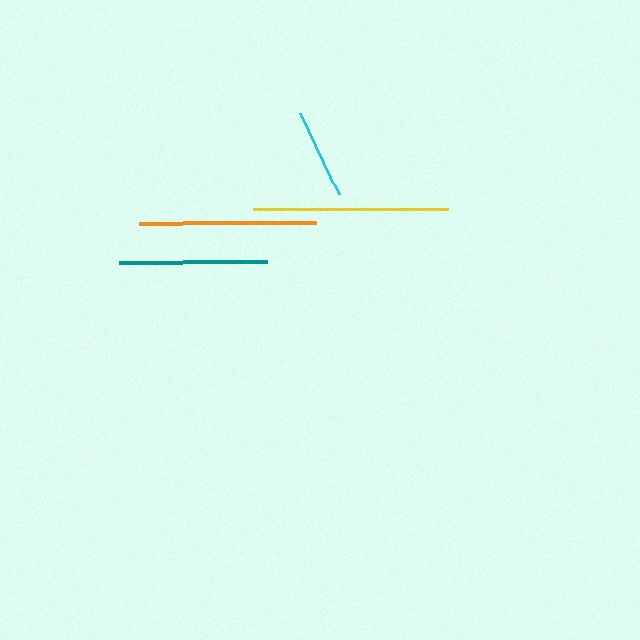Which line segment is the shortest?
The cyan line is the shortest at approximately 90 pixels.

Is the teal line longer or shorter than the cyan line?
The teal line is longer than the cyan line.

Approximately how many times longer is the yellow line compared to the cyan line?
The yellow line is approximately 2.2 times the length of the cyan line.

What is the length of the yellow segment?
The yellow segment is approximately 195 pixels long.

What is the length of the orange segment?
The orange segment is approximately 177 pixels long.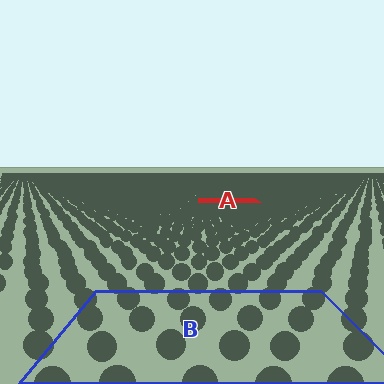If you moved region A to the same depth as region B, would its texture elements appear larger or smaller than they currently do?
They would appear larger. At a closer depth, the same texture elements are projected at a bigger on-screen size.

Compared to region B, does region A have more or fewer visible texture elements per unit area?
Region A has more texture elements per unit area — they are packed more densely because it is farther away.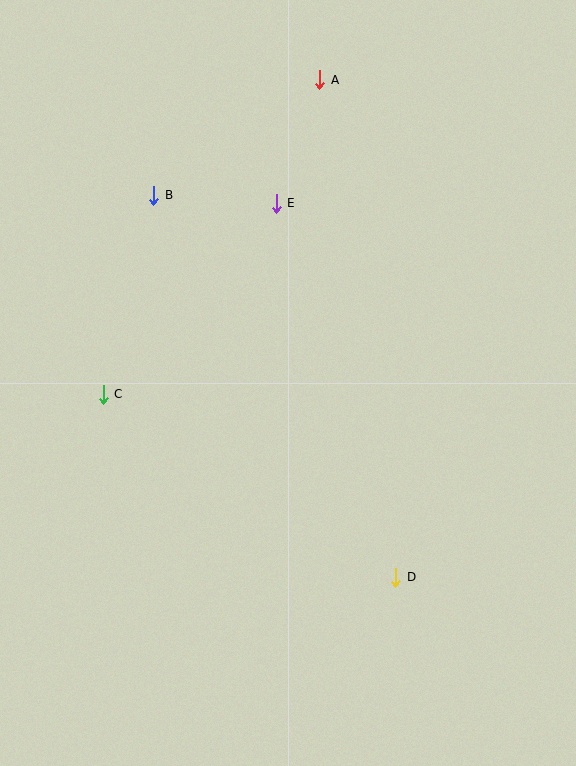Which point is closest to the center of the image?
Point E at (276, 203) is closest to the center.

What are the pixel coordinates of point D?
Point D is at (396, 577).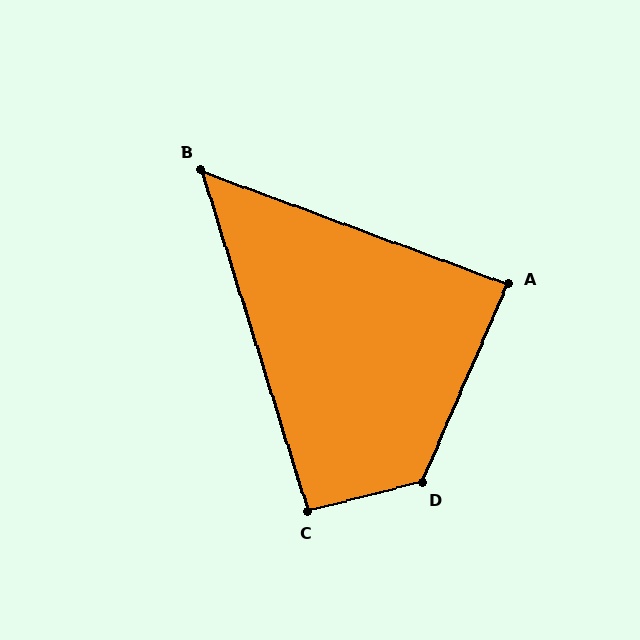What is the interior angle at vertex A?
Approximately 87 degrees (approximately right).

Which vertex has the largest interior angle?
D, at approximately 128 degrees.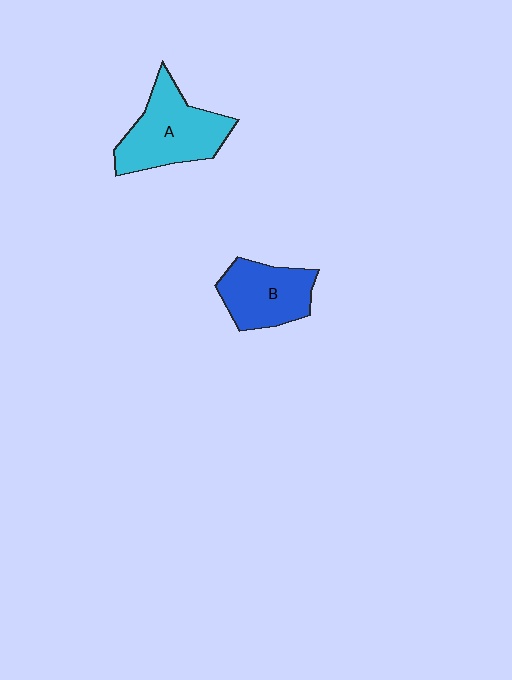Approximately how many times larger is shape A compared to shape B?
Approximately 1.3 times.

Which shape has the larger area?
Shape A (cyan).